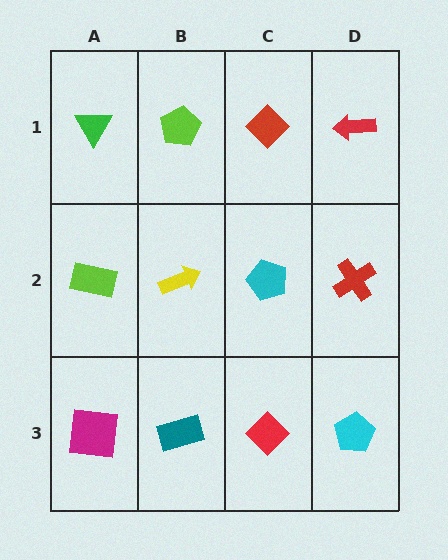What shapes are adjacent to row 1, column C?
A cyan pentagon (row 2, column C), a lime pentagon (row 1, column B), a red arrow (row 1, column D).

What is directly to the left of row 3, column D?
A red diamond.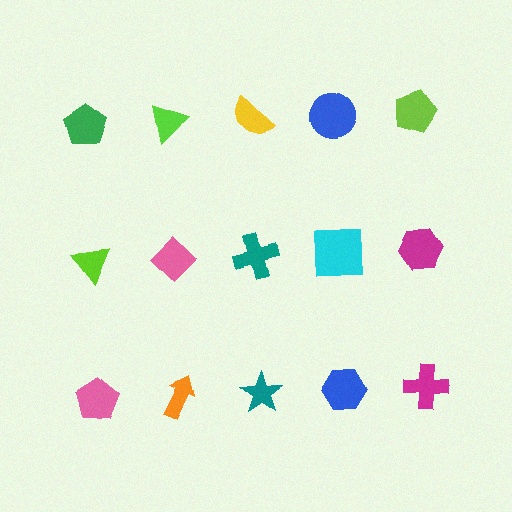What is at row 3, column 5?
A magenta cross.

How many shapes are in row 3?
5 shapes.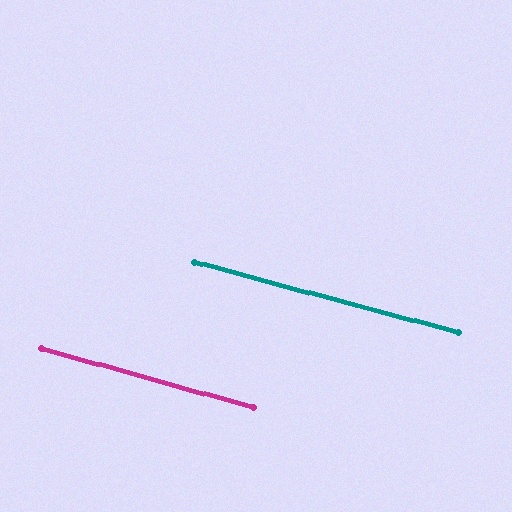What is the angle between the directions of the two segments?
Approximately 1 degree.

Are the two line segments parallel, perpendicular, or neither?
Parallel — their directions differ by only 0.7°.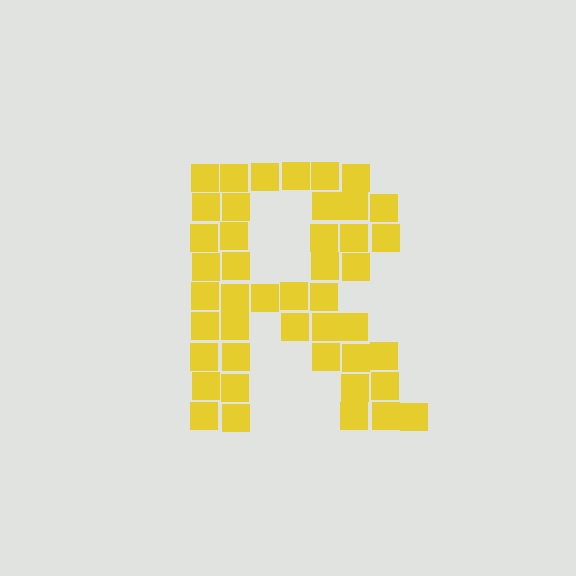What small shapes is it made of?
It is made of small squares.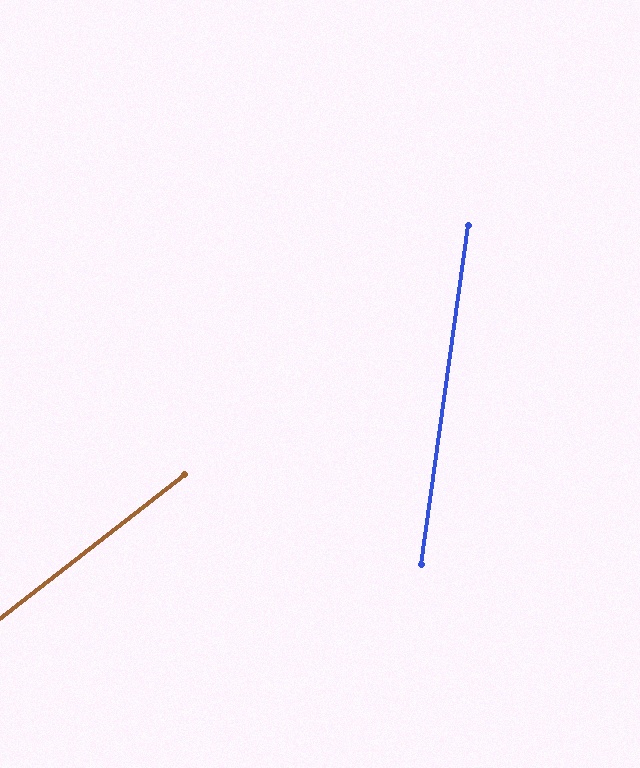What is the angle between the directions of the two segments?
Approximately 44 degrees.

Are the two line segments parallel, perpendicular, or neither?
Neither parallel nor perpendicular — they differ by about 44°.